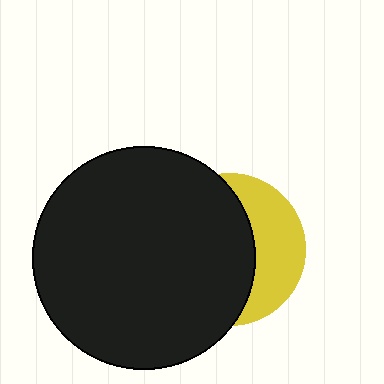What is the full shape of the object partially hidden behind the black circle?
The partially hidden object is a yellow circle.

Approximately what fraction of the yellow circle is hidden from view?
Roughly 64% of the yellow circle is hidden behind the black circle.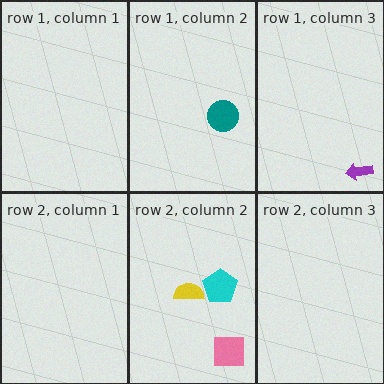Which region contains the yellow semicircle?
The row 2, column 2 region.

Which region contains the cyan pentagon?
The row 2, column 2 region.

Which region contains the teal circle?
The row 1, column 2 region.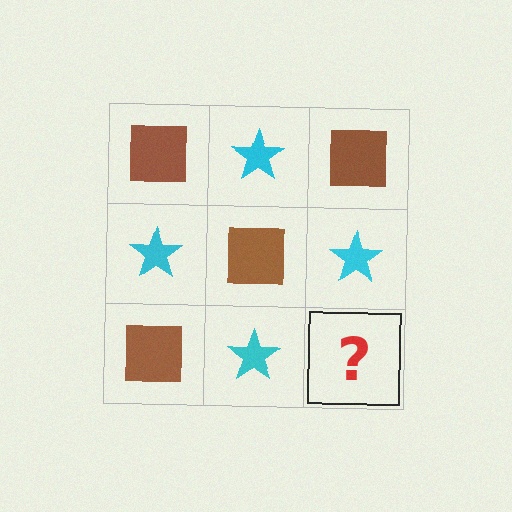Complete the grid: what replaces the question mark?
The question mark should be replaced with a brown square.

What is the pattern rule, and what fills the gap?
The rule is that it alternates brown square and cyan star in a checkerboard pattern. The gap should be filled with a brown square.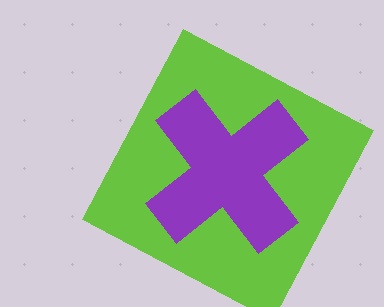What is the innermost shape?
The purple cross.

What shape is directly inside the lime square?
The purple cross.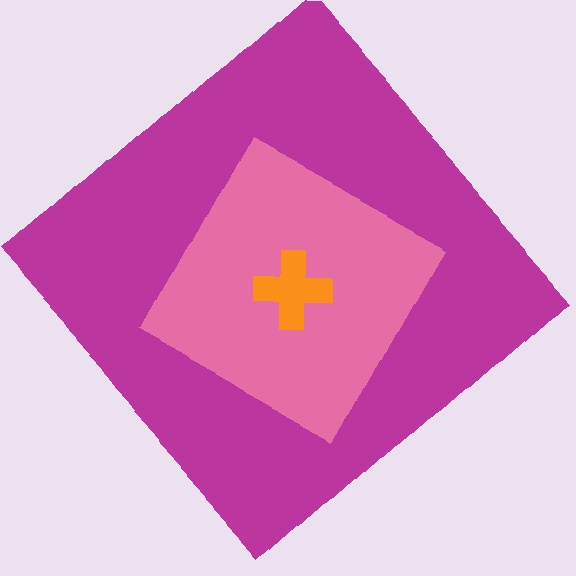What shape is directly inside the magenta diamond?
The pink diamond.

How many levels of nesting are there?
3.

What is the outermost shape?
The magenta diamond.